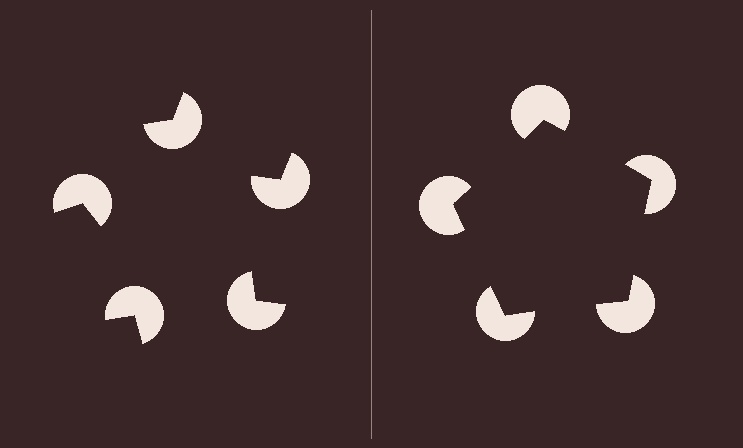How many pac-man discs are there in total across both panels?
10 — 5 on each side.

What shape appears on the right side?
An illusory pentagon.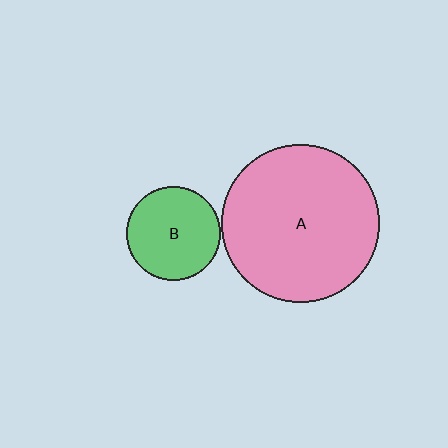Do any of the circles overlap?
No, none of the circles overlap.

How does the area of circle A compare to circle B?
Approximately 2.9 times.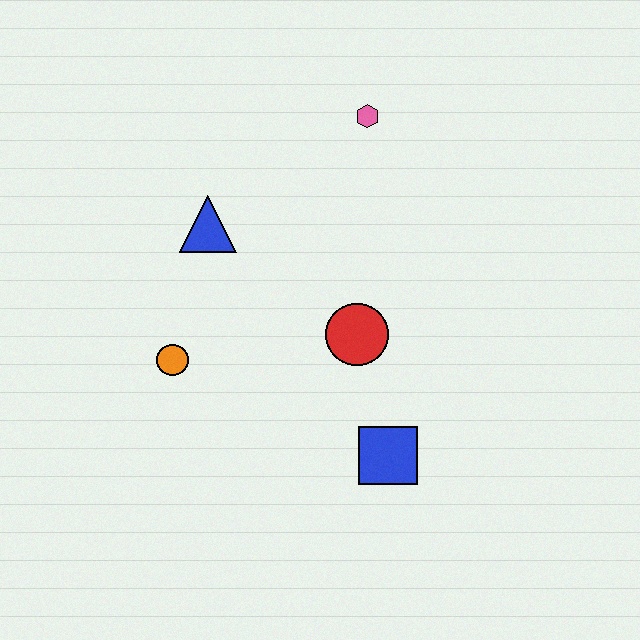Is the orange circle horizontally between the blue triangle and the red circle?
No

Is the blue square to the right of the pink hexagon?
Yes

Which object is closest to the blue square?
The red circle is closest to the blue square.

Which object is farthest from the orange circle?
The pink hexagon is farthest from the orange circle.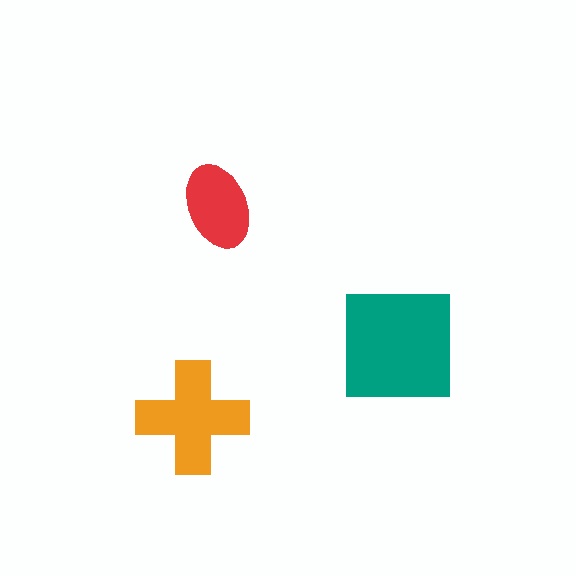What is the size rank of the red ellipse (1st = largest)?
3rd.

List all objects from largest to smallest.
The teal square, the orange cross, the red ellipse.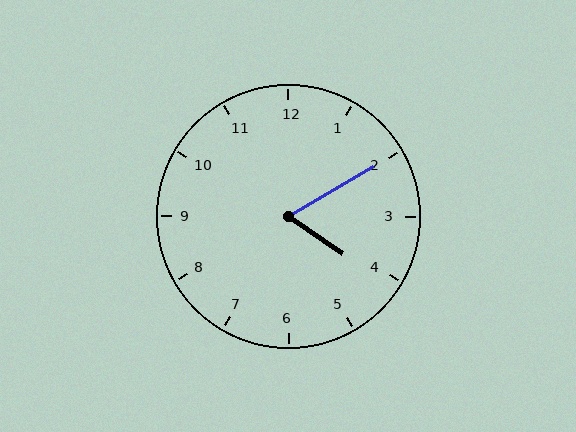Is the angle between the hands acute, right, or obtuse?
It is acute.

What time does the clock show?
4:10.